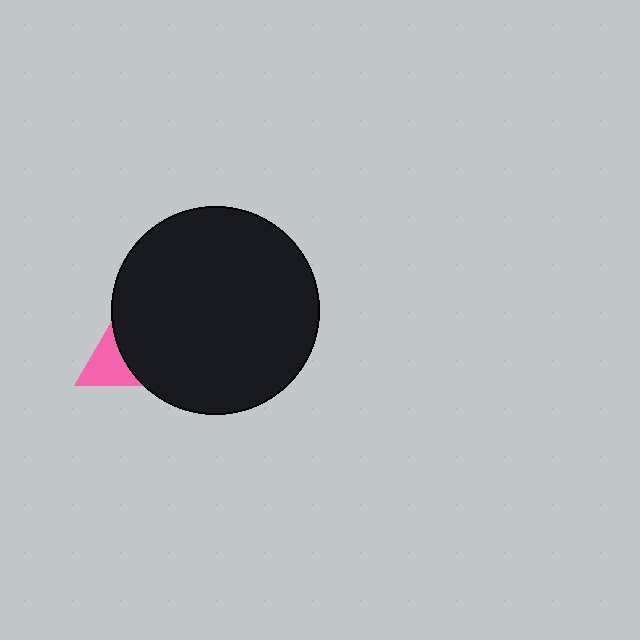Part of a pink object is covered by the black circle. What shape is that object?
It is a triangle.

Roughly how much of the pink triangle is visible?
A small part of it is visible (roughly 41%).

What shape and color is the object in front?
The object in front is a black circle.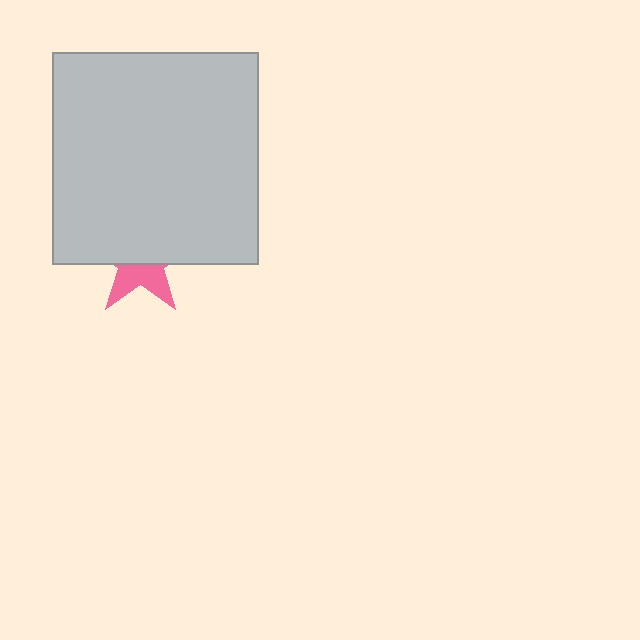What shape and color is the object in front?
The object in front is a light gray rectangle.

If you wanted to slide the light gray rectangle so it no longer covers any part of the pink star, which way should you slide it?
Slide it up — that is the most direct way to separate the two shapes.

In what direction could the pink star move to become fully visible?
The pink star could move down. That would shift it out from behind the light gray rectangle entirely.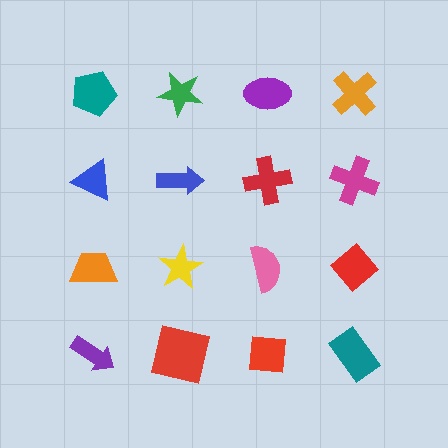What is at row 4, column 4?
A teal rectangle.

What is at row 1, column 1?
A teal pentagon.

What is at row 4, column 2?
A red square.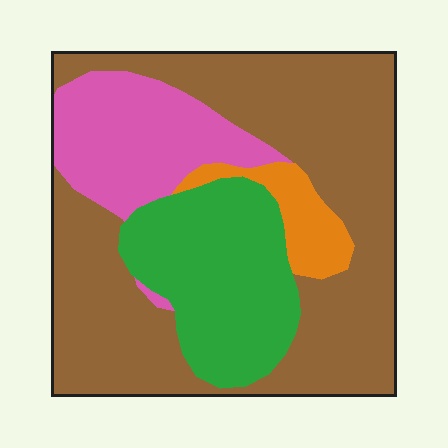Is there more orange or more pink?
Pink.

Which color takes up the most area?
Brown, at roughly 55%.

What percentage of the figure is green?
Green covers 22% of the figure.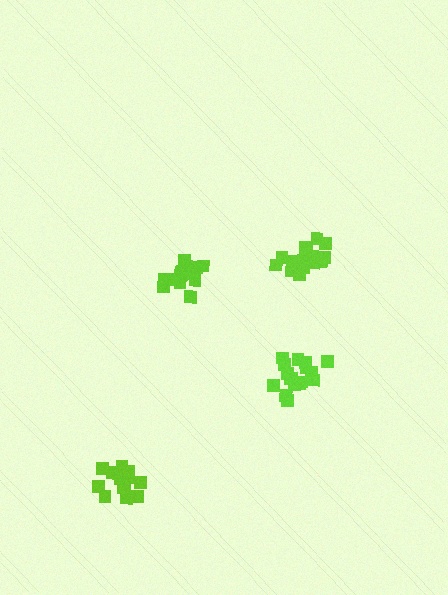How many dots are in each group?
Group 1: 14 dots, Group 2: 14 dots, Group 3: 20 dots, Group 4: 19 dots (67 total).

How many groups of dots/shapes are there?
There are 4 groups.